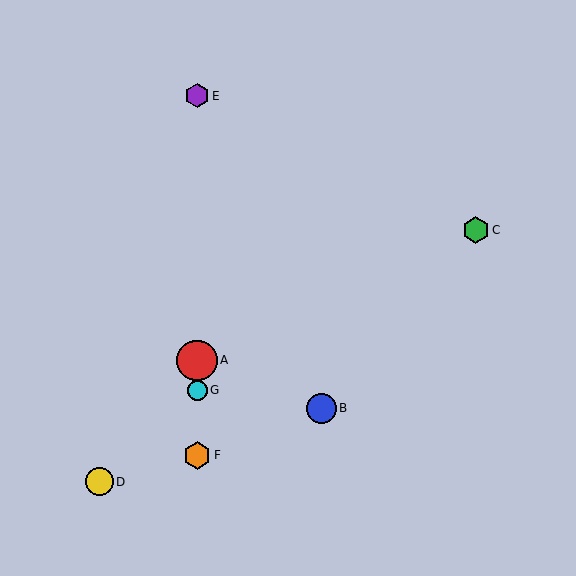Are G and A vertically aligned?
Yes, both are at x≈197.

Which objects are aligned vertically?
Objects A, E, F, G are aligned vertically.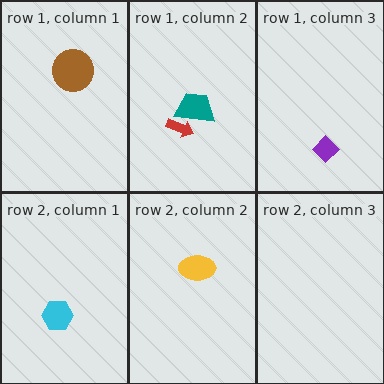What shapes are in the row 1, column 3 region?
The purple diamond.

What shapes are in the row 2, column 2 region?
The yellow ellipse.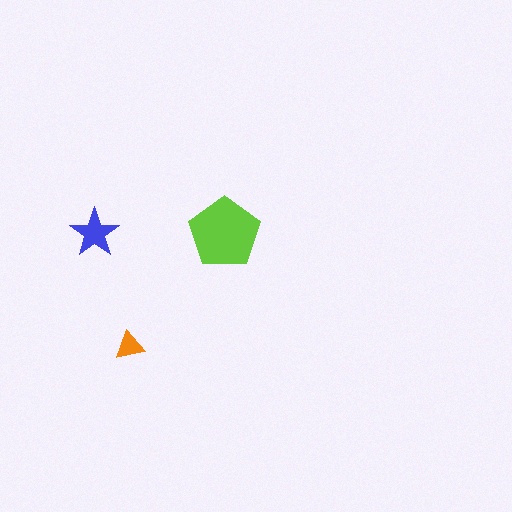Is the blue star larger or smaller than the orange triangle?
Larger.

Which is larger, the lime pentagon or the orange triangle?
The lime pentagon.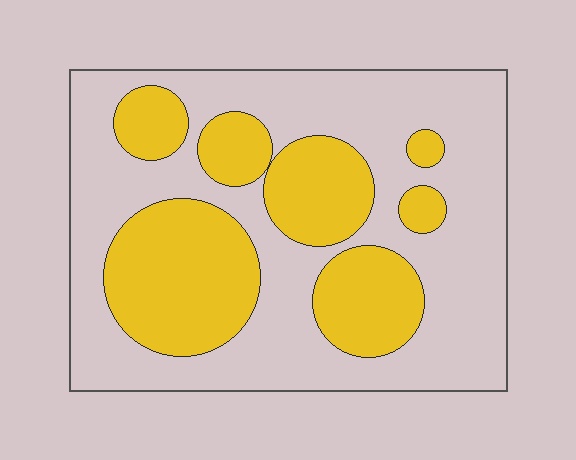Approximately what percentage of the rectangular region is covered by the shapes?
Approximately 35%.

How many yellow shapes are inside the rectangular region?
7.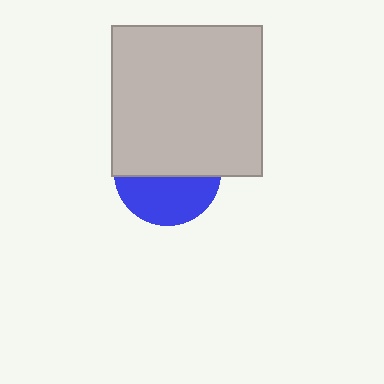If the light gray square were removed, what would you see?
You would see the complete blue circle.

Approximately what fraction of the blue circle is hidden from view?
Roughly 56% of the blue circle is hidden behind the light gray square.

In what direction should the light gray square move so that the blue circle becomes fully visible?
The light gray square should move up. That is the shortest direction to clear the overlap and leave the blue circle fully visible.